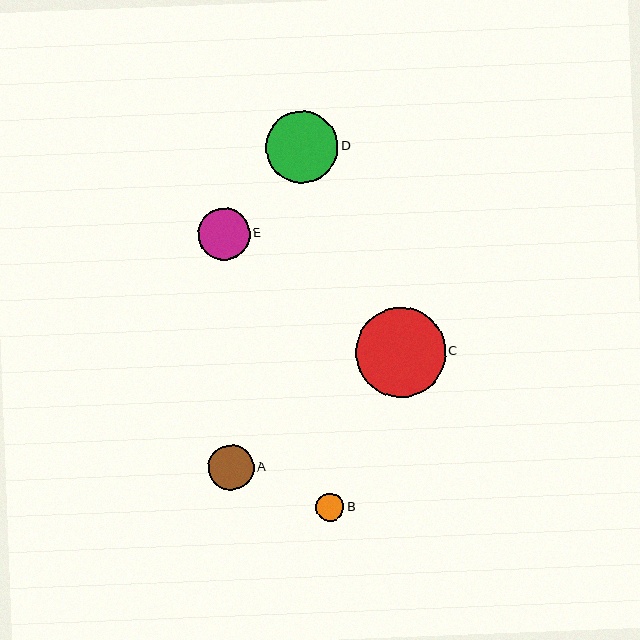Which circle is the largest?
Circle C is the largest with a size of approximately 90 pixels.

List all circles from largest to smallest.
From largest to smallest: C, D, E, A, B.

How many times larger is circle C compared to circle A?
Circle C is approximately 2.0 times the size of circle A.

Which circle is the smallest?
Circle B is the smallest with a size of approximately 28 pixels.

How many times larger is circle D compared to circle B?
Circle D is approximately 2.6 times the size of circle B.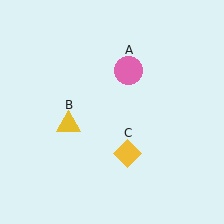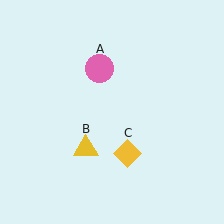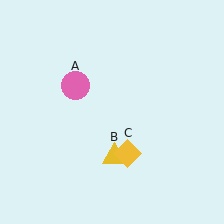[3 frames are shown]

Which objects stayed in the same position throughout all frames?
Yellow diamond (object C) remained stationary.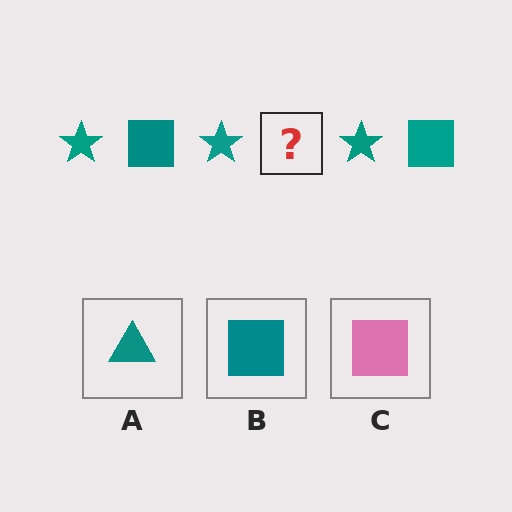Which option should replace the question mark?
Option B.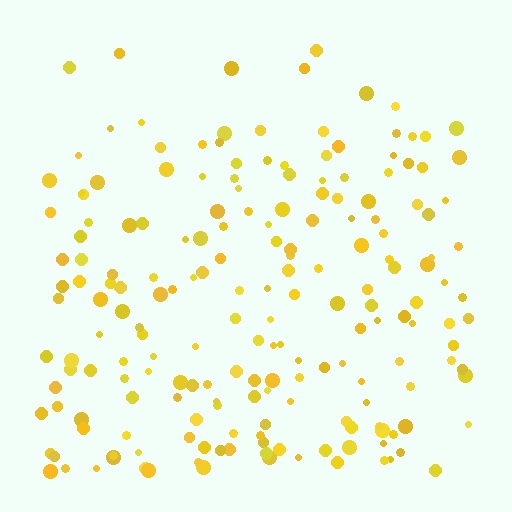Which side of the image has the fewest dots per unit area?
The top.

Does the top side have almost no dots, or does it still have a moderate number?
Still a moderate number, just noticeably fewer than the bottom.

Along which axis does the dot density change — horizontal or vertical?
Vertical.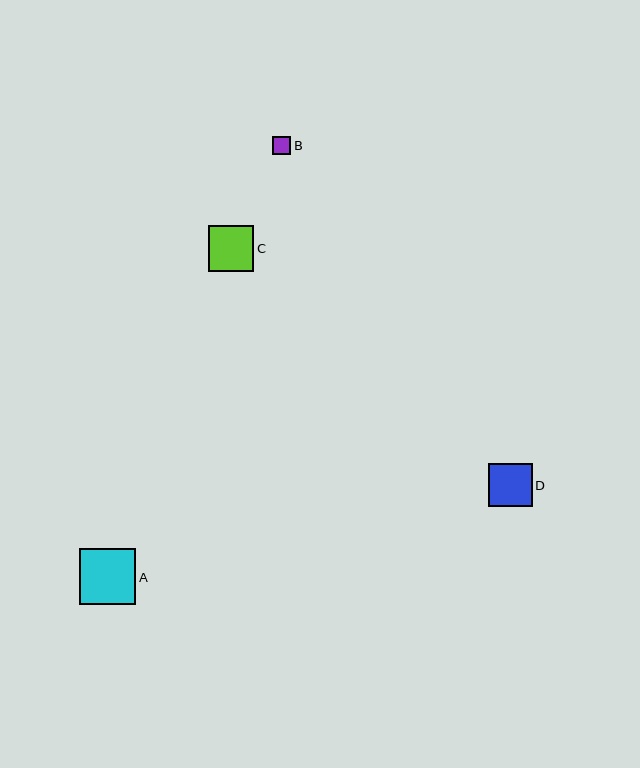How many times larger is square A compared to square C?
Square A is approximately 1.2 times the size of square C.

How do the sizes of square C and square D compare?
Square C and square D are approximately the same size.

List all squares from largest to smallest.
From largest to smallest: A, C, D, B.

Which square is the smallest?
Square B is the smallest with a size of approximately 18 pixels.